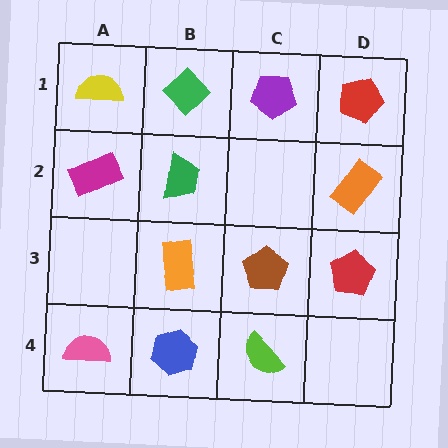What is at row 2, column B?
A green trapezoid.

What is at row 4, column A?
A pink semicircle.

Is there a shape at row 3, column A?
No, that cell is empty.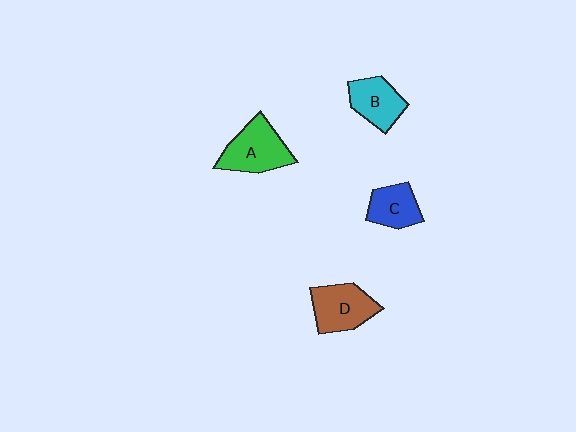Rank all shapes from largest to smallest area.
From largest to smallest: A (green), D (brown), B (cyan), C (blue).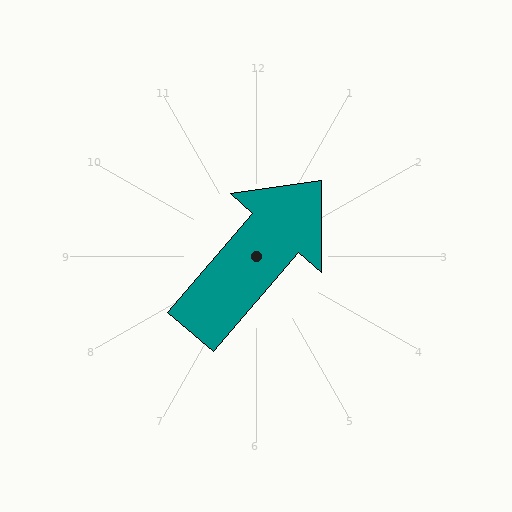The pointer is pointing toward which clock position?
Roughly 1 o'clock.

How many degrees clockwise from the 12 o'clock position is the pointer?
Approximately 41 degrees.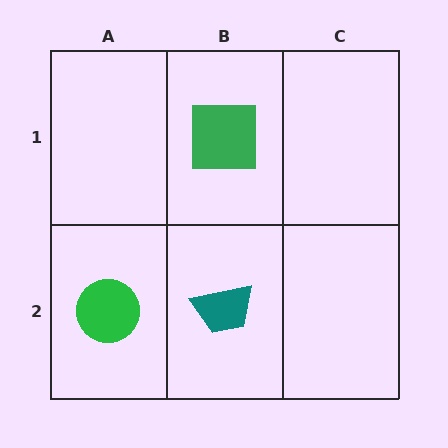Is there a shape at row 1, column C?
No, that cell is empty.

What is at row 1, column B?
A green square.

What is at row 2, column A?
A green circle.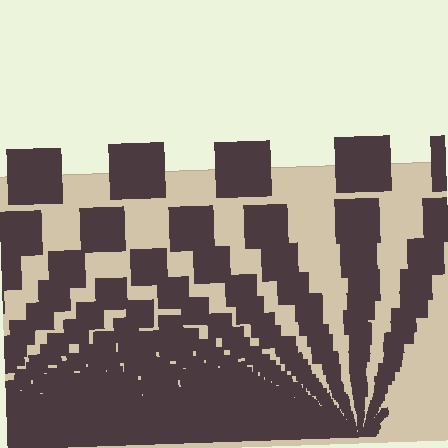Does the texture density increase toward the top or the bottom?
Density increases toward the bottom.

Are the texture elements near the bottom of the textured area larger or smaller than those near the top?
Smaller. The gradient is inverted — elements near the bottom are smaller and denser.